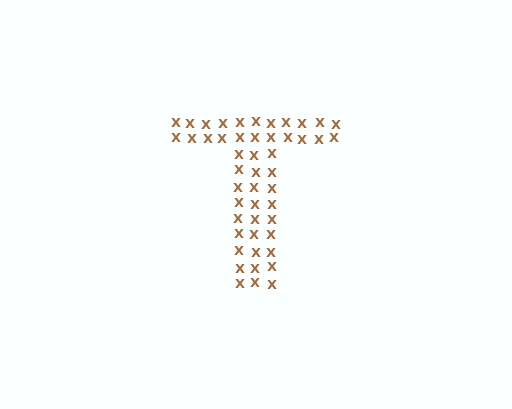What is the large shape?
The large shape is the letter T.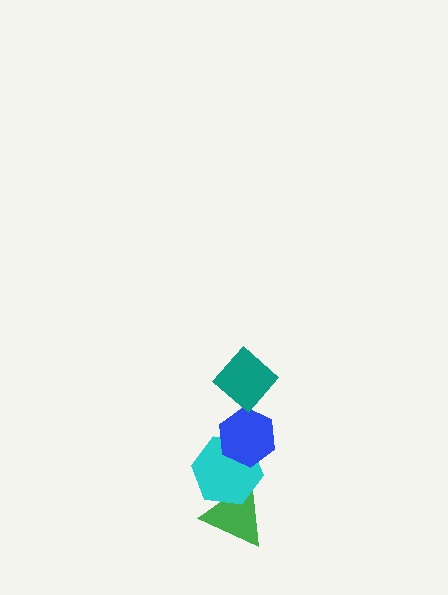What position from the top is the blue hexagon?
The blue hexagon is 2nd from the top.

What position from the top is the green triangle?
The green triangle is 4th from the top.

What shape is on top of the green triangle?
The cyan hexagon is on top of the green triangle.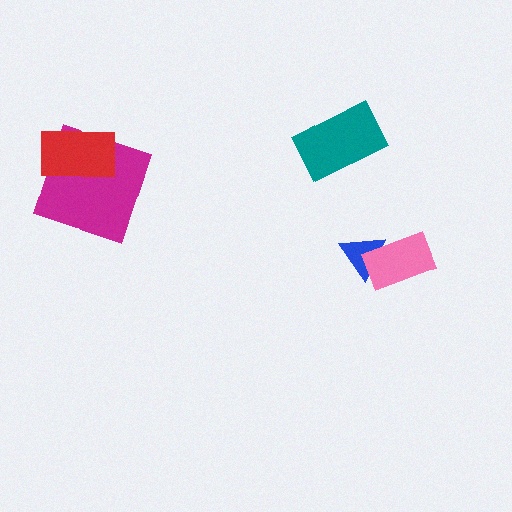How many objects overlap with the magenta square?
1 object overlaps with the magenta square.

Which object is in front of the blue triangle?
The pink rectangle is in front of the blue triangle.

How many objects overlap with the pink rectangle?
1 object overlaps with the pink rectangle.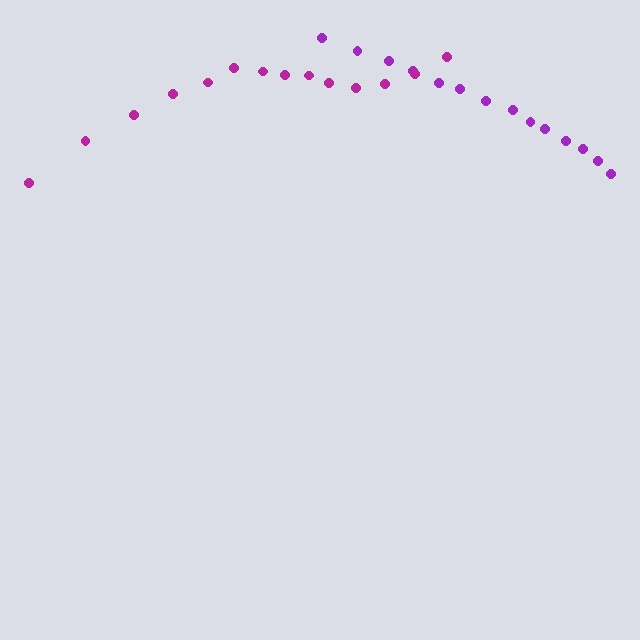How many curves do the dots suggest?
There are 2 distinct paths.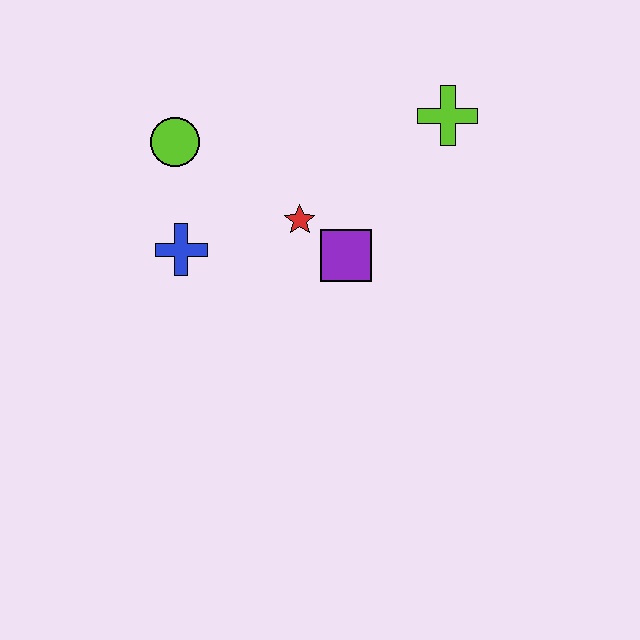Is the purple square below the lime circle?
Yes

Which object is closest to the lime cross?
The purple square is closest to the lime cross.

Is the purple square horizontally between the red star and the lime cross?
Yes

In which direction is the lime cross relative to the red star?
The lime cross is to the right of the red star.